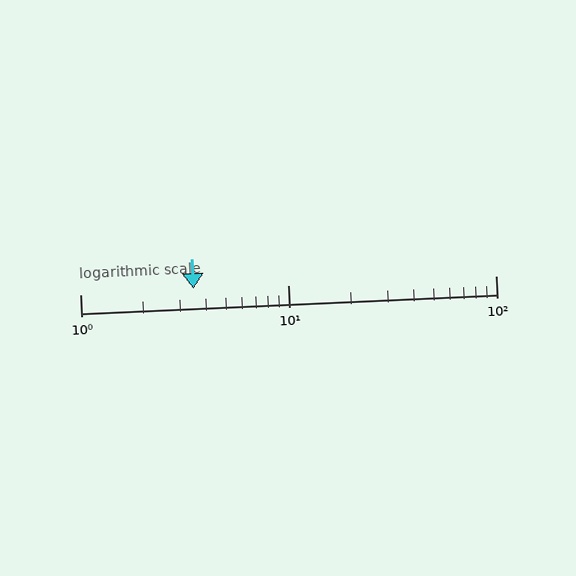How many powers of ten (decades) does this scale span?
The scale spans 2 decades, from 1 to 100.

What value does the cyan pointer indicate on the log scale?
The pointer indicates approximately 3.5.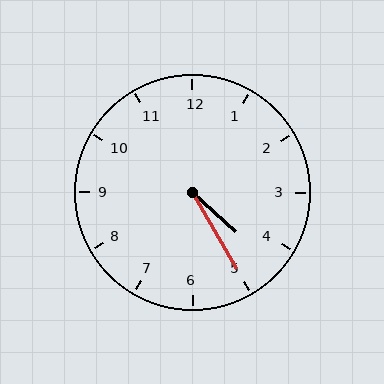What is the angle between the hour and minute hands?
Approximately 18 degrees.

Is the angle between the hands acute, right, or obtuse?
It is acute.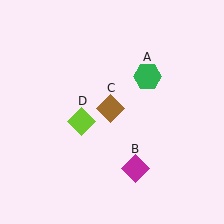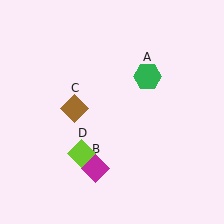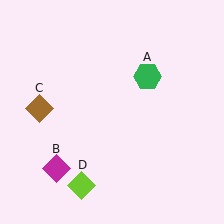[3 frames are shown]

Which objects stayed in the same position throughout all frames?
Green hexagon (object A) remained stationary.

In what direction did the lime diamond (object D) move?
The lime diamond (object D) moved down.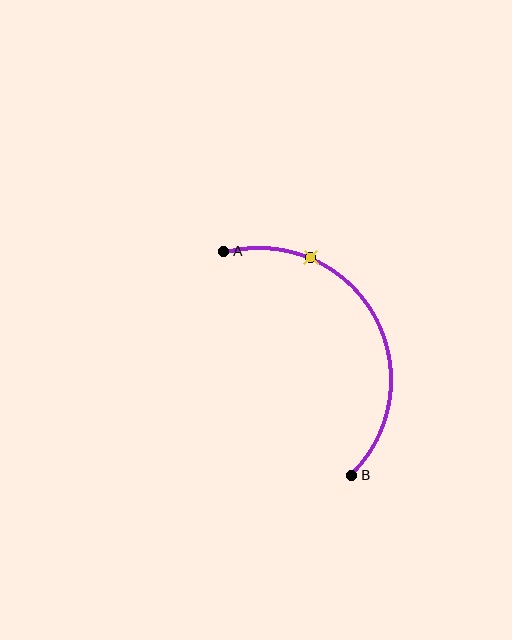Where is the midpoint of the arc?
The arc midpoint is the point on the curve farthest from the straight line joining A and B. It sits to the right of that line.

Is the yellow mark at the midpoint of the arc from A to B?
No. The yellow mark lies on the arc but is closer to endpoint A. The arc midpoint would be at the point on the curve equidistant along the arc from both A and B.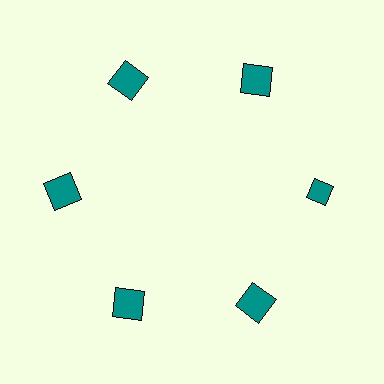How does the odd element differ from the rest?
It has a different shape: diamond instead of square.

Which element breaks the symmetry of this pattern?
The teal diamond at roughly the 3 o'clock position breaks the symmetry. All other shapes are teal squares.